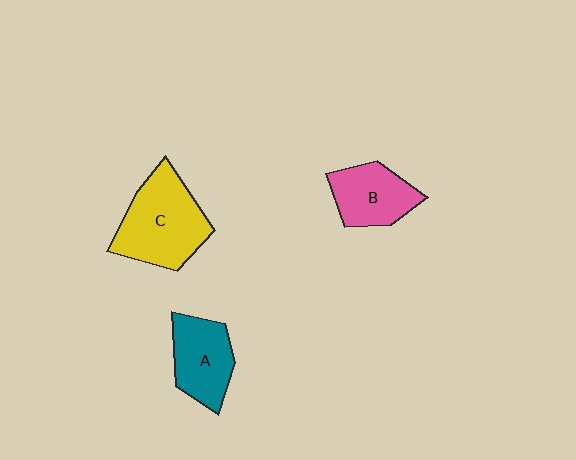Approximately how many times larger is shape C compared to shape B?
Approximately 1.5 times.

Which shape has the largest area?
Shape C (yellow).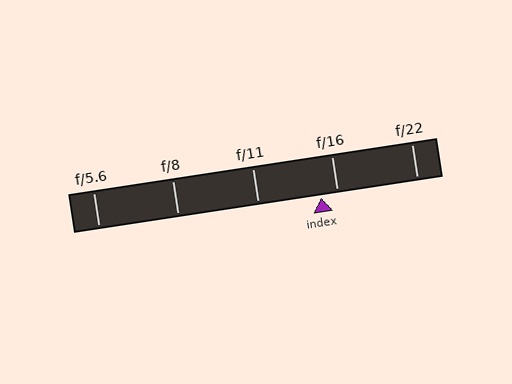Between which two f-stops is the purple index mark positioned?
The index mark is between f/11 and f/16.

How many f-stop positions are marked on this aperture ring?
There are 5 f-stop positions marked.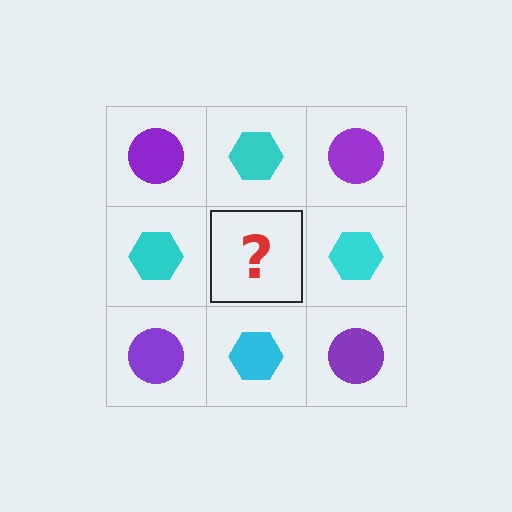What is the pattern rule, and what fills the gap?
The rule is that it alternates purple circle and cyan hexagon in a checkerboard pattern. The gap should be filled with a purple circle.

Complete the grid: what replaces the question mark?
The question mark should be replaced with a purple circle.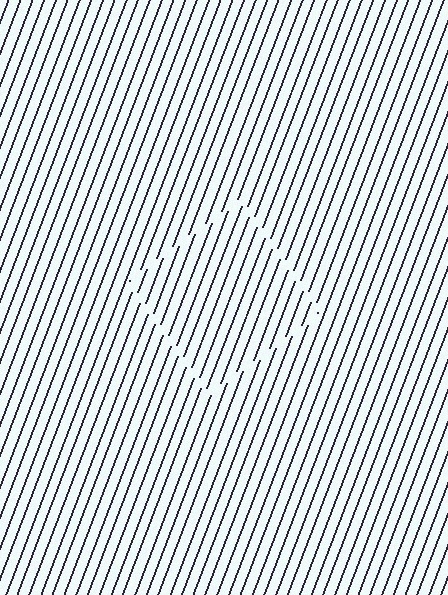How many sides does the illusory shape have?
4 sides — the line-ends trace a square.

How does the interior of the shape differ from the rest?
The interior of the shape contains the same grating, shifted by half a period — the contour is defined by the phase discontinuity where line-ends from the inner and outer gratings abut.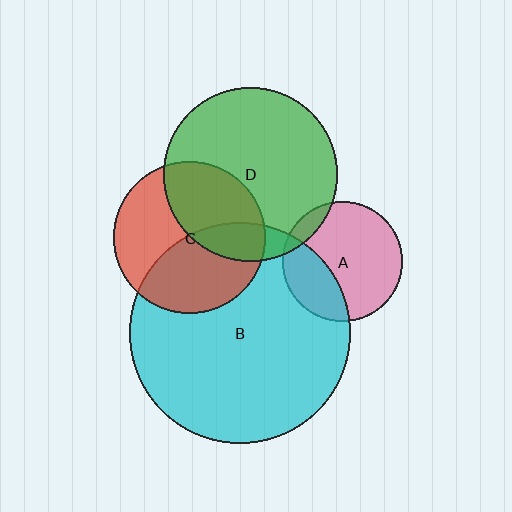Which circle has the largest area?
Circle B (cyan).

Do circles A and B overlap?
Yes.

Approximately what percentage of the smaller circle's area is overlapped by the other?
Approximately 30%.